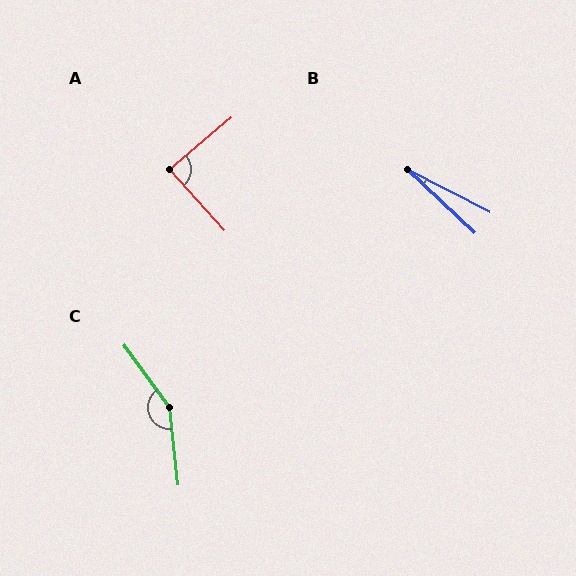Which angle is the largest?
C, at approximately 151 degrees.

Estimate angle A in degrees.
Approximately 88 degrees.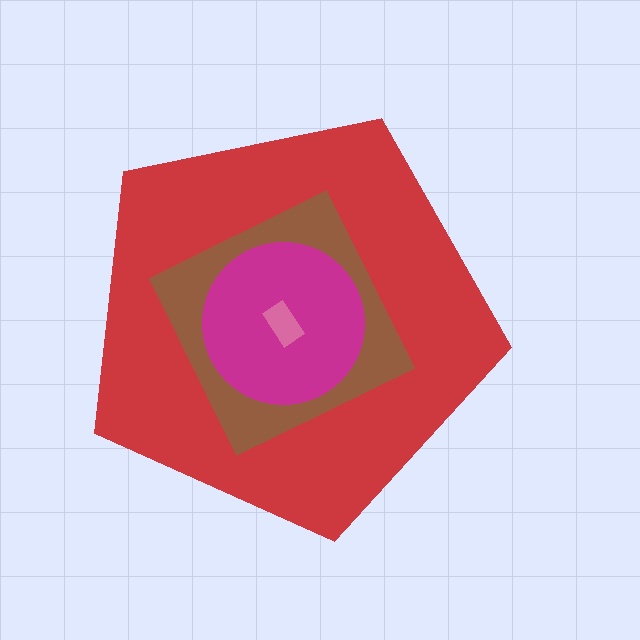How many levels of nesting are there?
4.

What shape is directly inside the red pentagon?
The brown square.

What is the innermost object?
The pink rectangle.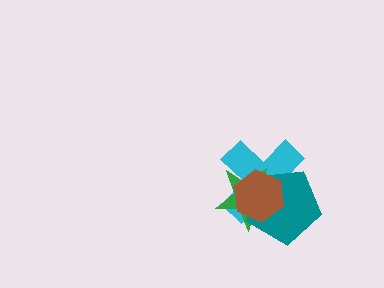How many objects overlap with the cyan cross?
3 objects overlap with the cyan cross.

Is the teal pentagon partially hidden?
Yes, it is partially covered by another shape.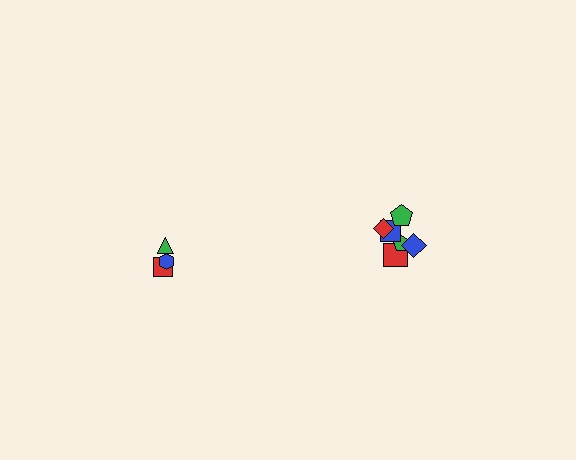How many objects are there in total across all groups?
There are 9 objects.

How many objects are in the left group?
There are 3 objects.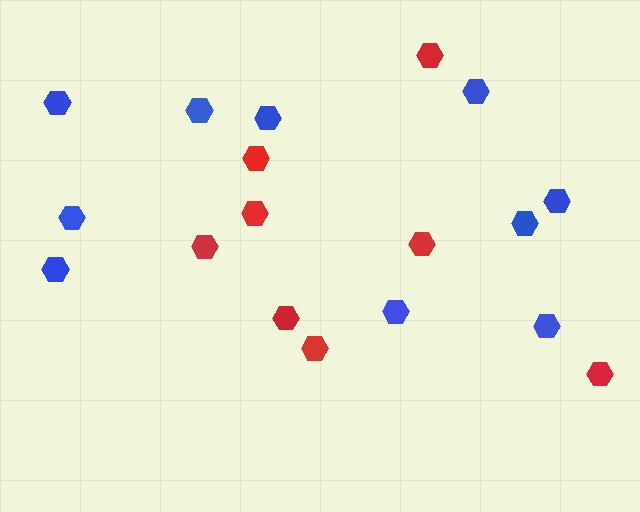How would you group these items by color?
There are 2 groups: one group of red hexagons (8) and one group of blue hexagons (10).